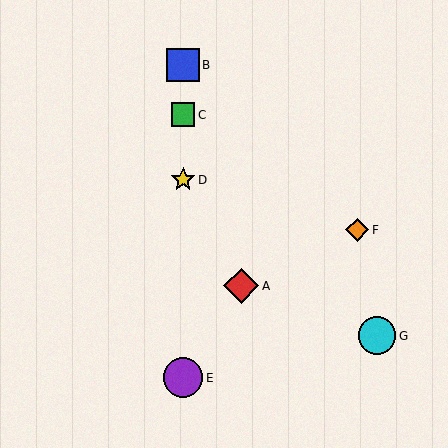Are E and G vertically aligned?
No, E is at x≈183 and G is at x≈377.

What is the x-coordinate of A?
Object A is at x≈241.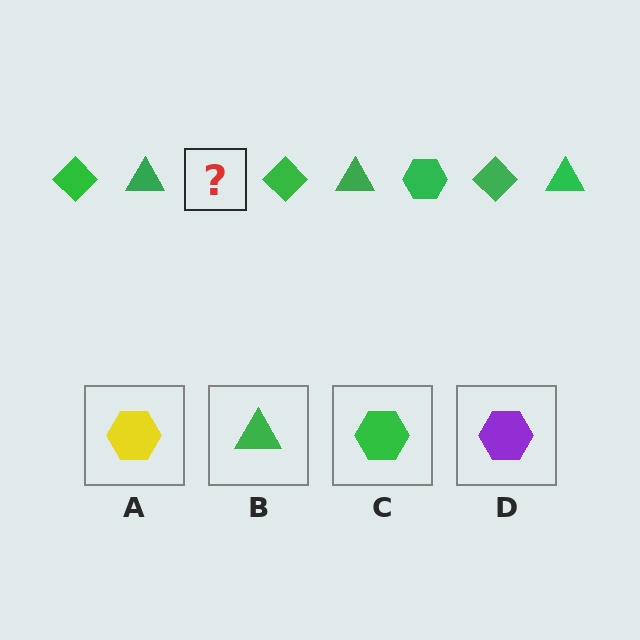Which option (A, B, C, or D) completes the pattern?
C.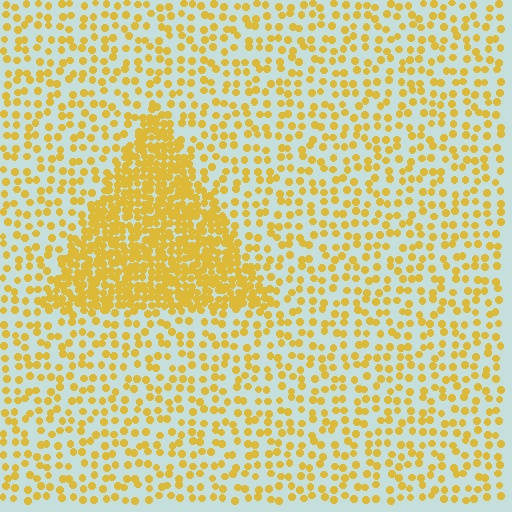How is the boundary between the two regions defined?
The boundary is defined by a change in element density (approximately 2.7x ratio). All elements are the same color, size, and shape.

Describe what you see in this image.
The image contains small yellow elements arranged at two different densities. A triangle-shaped region is visible where the elements are more densely packed than the surrounding area.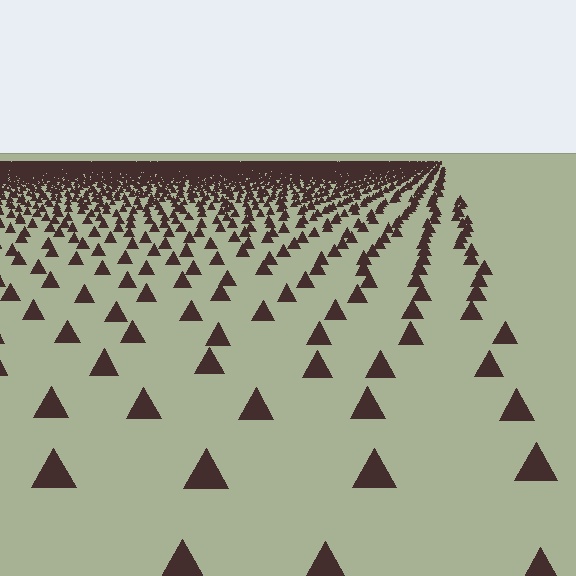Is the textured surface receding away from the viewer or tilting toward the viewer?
The surface is receding away from the viewer. Texture elements get smaller and denser toward the top.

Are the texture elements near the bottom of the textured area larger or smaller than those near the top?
Larger. Near the bottom, elements are closer to the viewer and appear at a bigger on-screen size.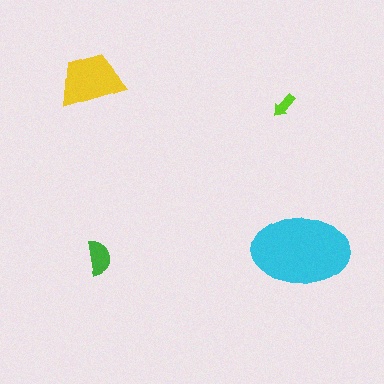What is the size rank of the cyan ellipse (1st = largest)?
1st.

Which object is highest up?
The yellow trapezoid is topmost.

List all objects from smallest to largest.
The lime arrow, the green semicircle, the yellow trapezoid, the cyan ellipse.